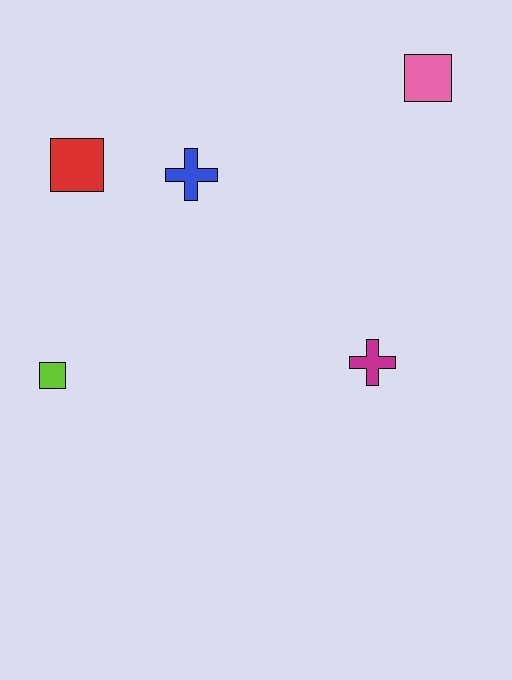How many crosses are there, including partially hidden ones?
There are 2 crosses.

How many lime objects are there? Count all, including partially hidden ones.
There is 1 lime object.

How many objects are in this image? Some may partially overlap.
There are 5 objects.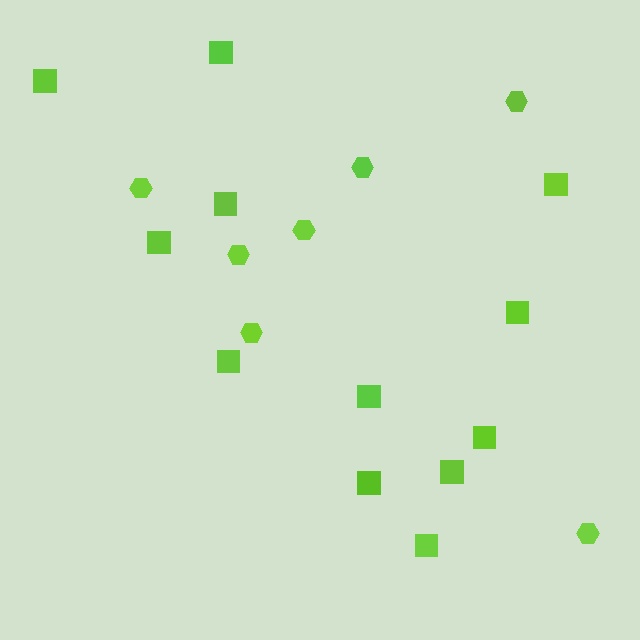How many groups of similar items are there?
There are 2 groups: one group of hexagons (7) and one group of squares (12).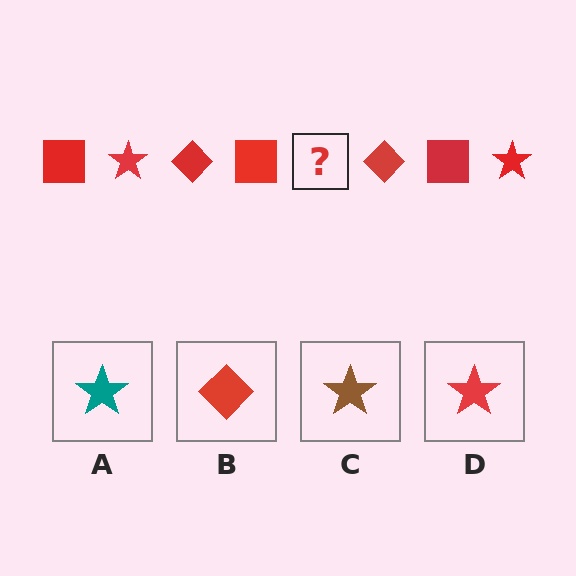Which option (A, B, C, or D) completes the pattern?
D.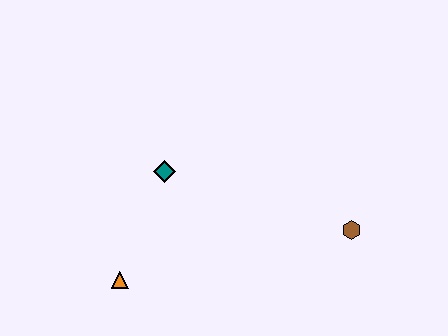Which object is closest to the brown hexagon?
The teal diamond is closest to the brown hexagon.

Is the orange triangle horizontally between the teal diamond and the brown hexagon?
No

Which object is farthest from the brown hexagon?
The orange triangle is farthest from the brown hexagon.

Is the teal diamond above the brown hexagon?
Yes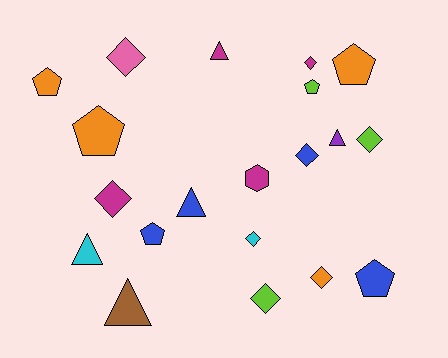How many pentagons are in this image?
There are 6 pentagons.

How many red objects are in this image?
There are no red objects.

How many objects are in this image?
There are 20 objects.